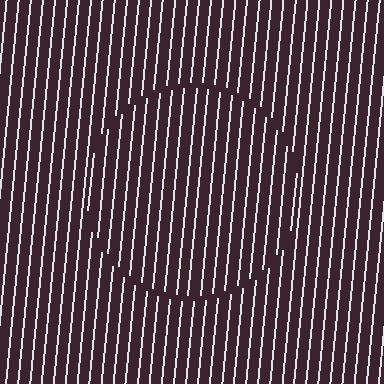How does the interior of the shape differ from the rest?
The interior of the shape contains the same grating, shifted by half a period — the contour is defined by the phase discontinuity where line-ends from the inner and outer gratings abut.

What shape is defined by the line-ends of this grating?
An illusory circle. The interior of the shape contains the same grating, shifted by half a period — the contour is defined by the phase discontinuity where line-ends from the inner and outer gratings abut.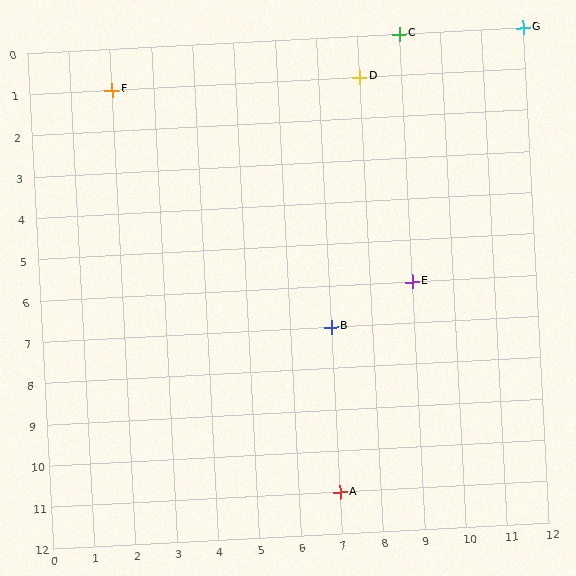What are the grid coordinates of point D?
Point D is at grid coordinates (8, 1).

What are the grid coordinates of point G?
Point G is at grid coordinates (12, 0).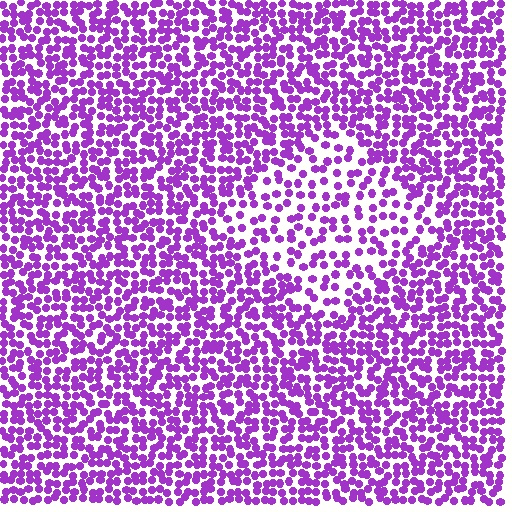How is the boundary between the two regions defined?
The boundary is defined by a change in element density (approximately 1.8x ratio). All elements are the same color, size, and shape.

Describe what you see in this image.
The image contains small purple elements arranged at two different densities. A diamond-shaped region is visible where the elements are less densely packed than the surrounding area.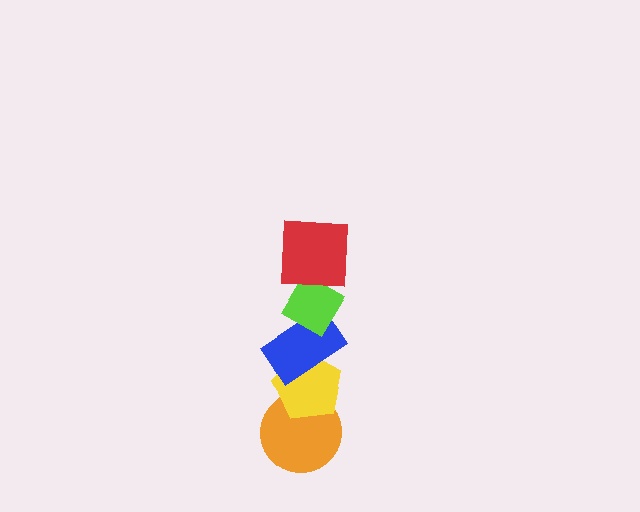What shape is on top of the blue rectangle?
The lime diamond is on top of the blue rectangle.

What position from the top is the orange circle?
The orange circle is 5th from the top.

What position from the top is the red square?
The red square is 1st from the top.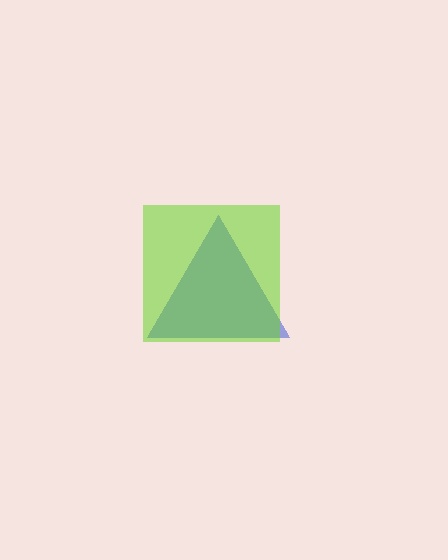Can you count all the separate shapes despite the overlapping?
Yes, there are 2 separate shapes.